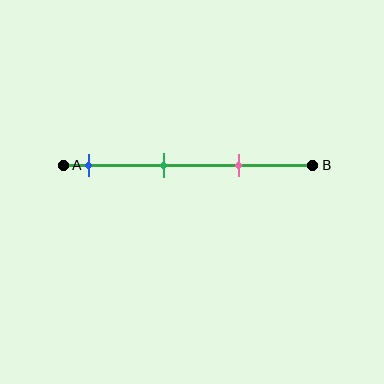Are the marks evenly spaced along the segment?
Yes, the marks are approximately evenly spaced.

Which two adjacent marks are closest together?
The green and pink marks are the closest adjacent pair.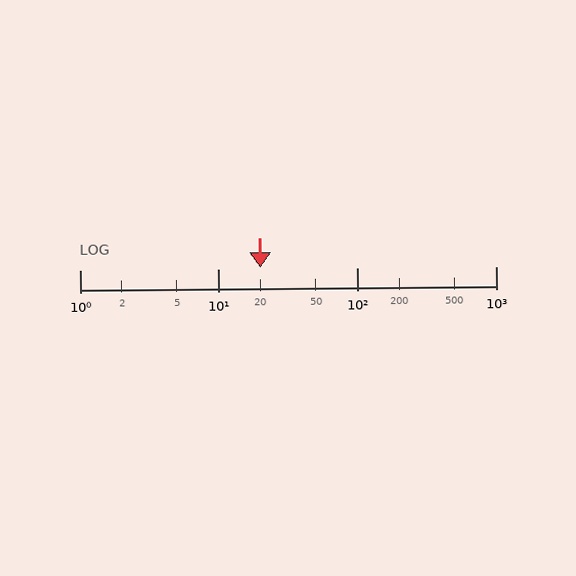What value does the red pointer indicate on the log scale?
The pointer indicates approximately 20.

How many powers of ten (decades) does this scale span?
The scale spans 3 decades, from 1 to 1000.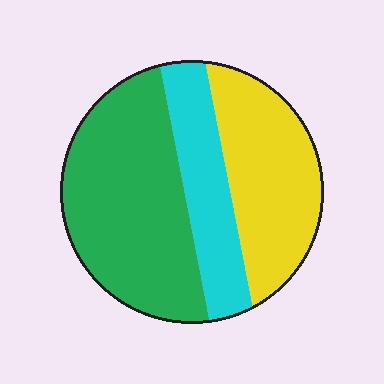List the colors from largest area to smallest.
From largest to smallest: green, yellow, cyan.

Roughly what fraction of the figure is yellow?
Yellow takes up between a quarter and a half of the figure.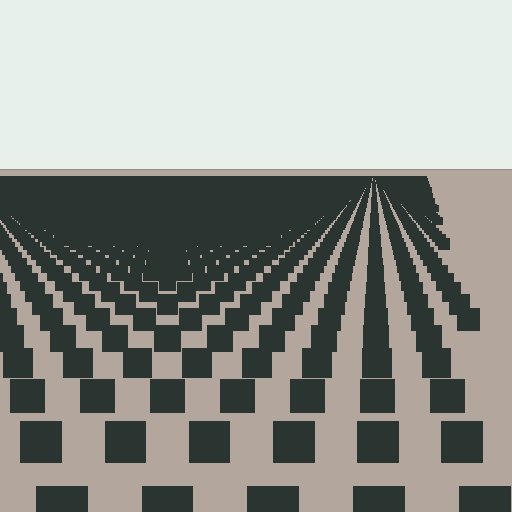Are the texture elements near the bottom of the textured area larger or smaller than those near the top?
Larger. Near the bottom, elements are closer to the viewer and appear at a bigger on-screen size.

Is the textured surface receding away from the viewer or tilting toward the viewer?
The surface is receding away from the viewer. Texture elements get smaller and denser toward the top.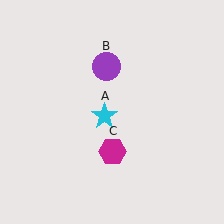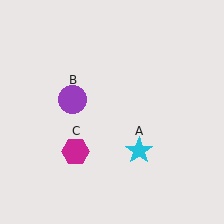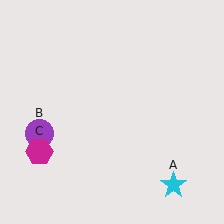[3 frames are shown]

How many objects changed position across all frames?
3 objects changed position: cyan star (object A), purple circle (object B), magenta hexagon (object C).